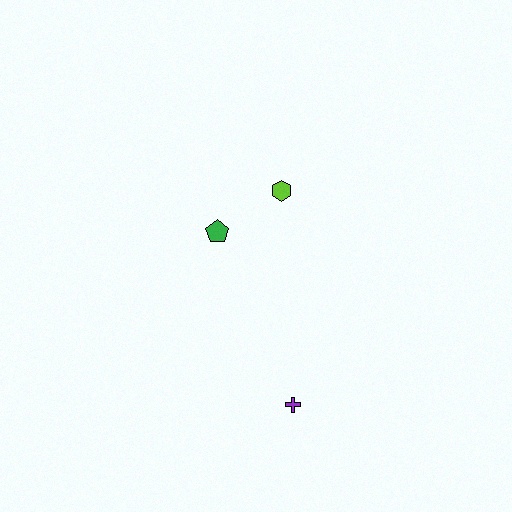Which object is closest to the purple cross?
The green pentagon is closest to the purple cross.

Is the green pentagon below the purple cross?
No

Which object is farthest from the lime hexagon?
The purple cross is farthest from the lime hexagon.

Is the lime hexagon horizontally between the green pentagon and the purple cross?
Yes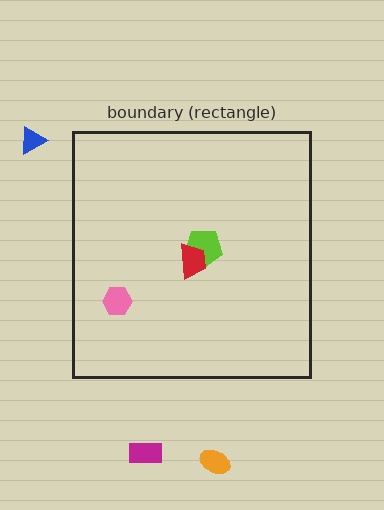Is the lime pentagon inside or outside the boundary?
Inside.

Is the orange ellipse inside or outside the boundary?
Outside.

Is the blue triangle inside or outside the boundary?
Outside.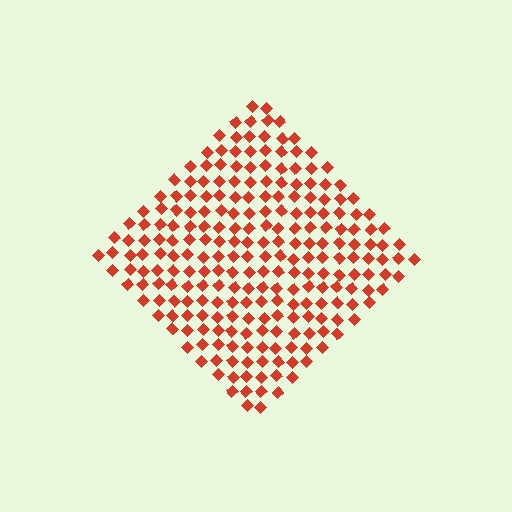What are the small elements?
The small elements are diamonds.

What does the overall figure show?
The overall figure shows a diamond.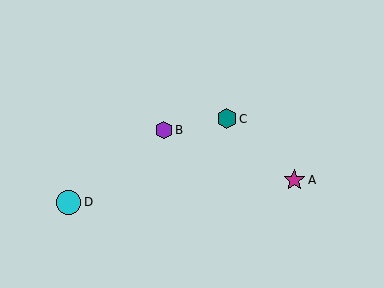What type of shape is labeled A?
Shape A is a magenta star.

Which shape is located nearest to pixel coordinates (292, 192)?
The magenta star (labeled A) at (294, 180) is nearest to that location.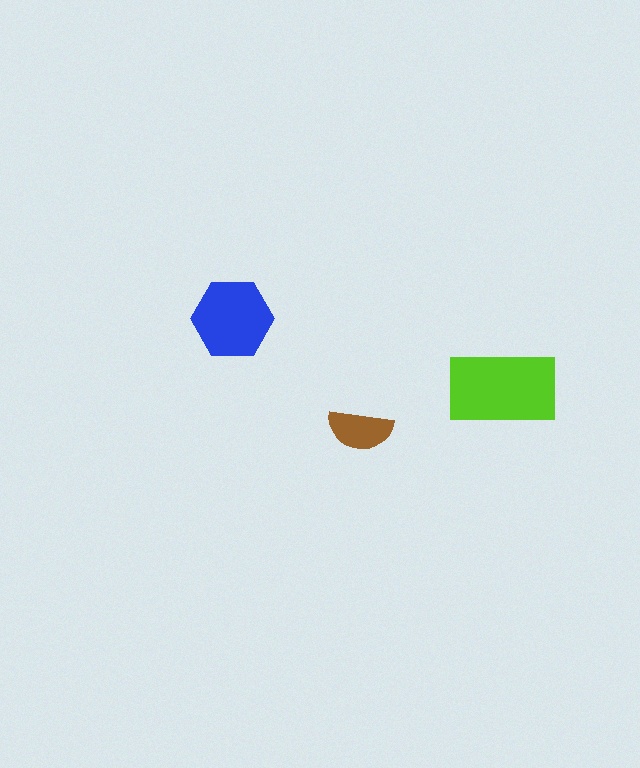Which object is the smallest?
The brown semicircle.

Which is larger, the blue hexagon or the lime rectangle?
The lime rectangle.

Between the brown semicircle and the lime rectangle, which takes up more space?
The lime rectangle.